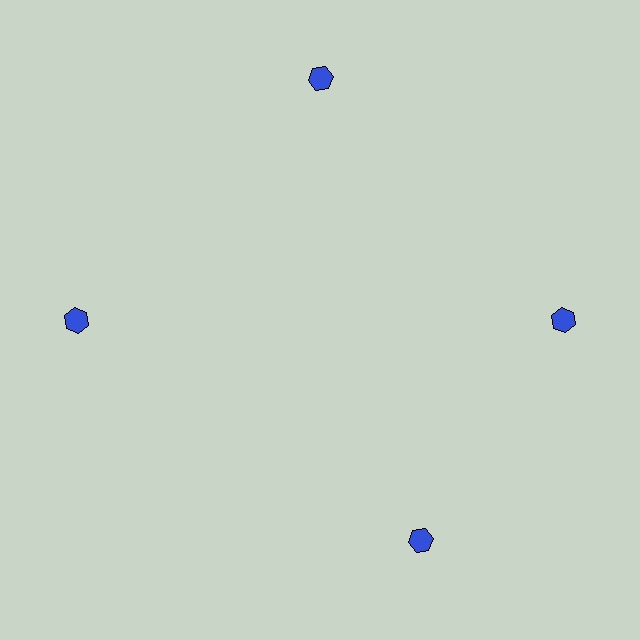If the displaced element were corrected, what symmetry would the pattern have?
It would have 4-fold rotational symmetry — the pattern would map onto itself every 90 degrees.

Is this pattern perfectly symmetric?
No. The 4 blue hexagons are arranged in a ring, but one element near the 6 o'clock position is rotated out of alignment along the ring, breaking the 4-fold rotational symmetry.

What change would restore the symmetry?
The symmetry would be restored by rotating it back into even spacing with its neighbors so that all 4 hexagons sit at equal angles and equal distance from the center.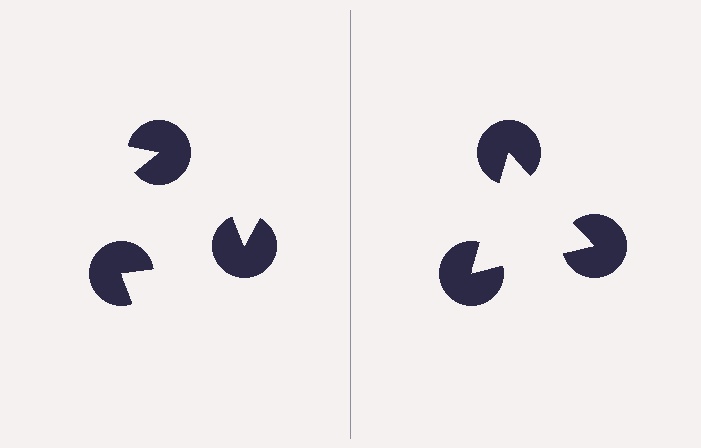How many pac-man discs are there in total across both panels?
6 — 3 on each side.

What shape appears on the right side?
An illusory triangle.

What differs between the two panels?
The pac-man discs are positioned identically on both sides; only the wedge orientations differ. On the right they align to a triangle; on the left they are misaligned.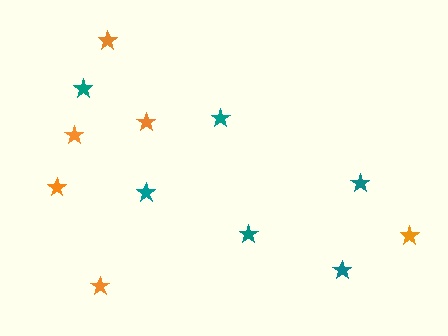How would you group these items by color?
There are 2 groups: one group of orange stars (6) and one group of teal stars (6).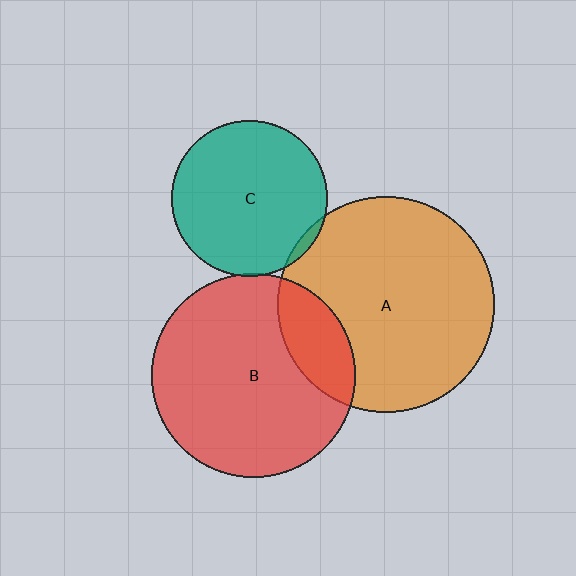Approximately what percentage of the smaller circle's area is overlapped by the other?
Approximately 5%.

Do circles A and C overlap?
Yes.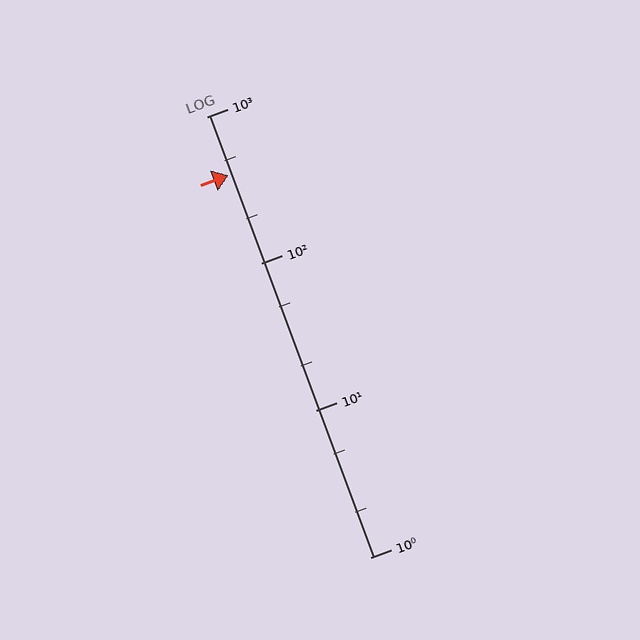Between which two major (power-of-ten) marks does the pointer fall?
The pointer is between 100 and 1000.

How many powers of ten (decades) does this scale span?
The scale spans 3 decades, from 1 to 1000.